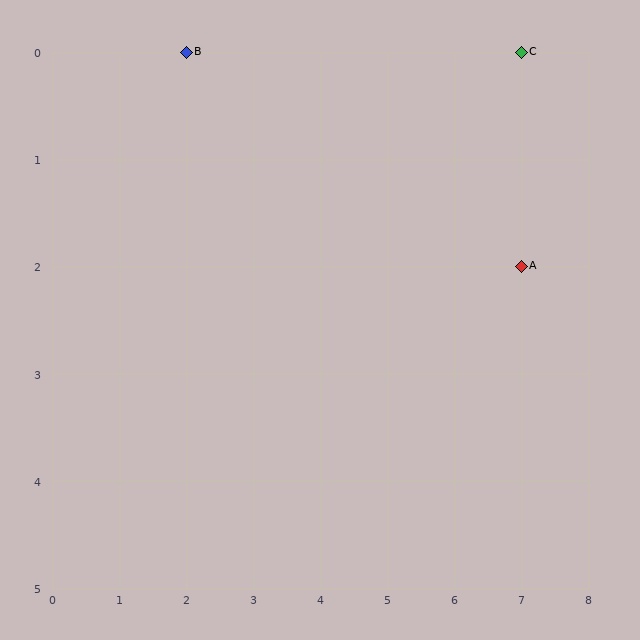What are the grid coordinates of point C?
Point C is at grid coordinates (7, 0).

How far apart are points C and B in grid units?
Points C and B are 5 columns apart.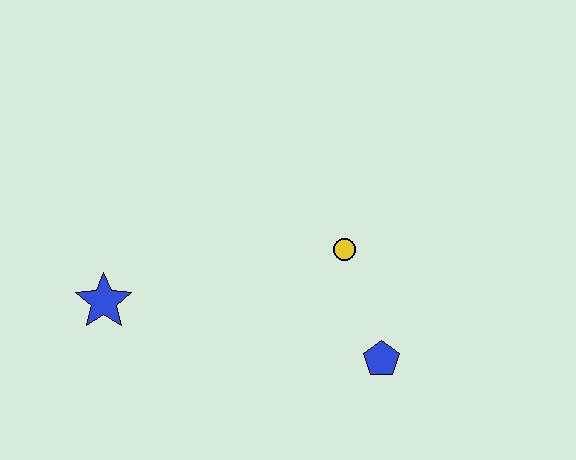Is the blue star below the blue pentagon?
No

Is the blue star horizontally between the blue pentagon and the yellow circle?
No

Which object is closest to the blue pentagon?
The yellow circle is closest to the blue pentagon.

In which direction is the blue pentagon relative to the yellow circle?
The blue pentagon is below the yellow circle.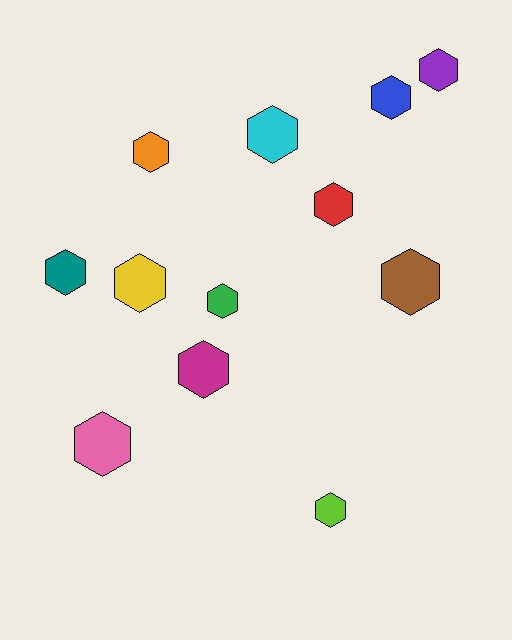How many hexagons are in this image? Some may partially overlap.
There are 12 hexagons.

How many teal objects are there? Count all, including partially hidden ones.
There is 1 teal object.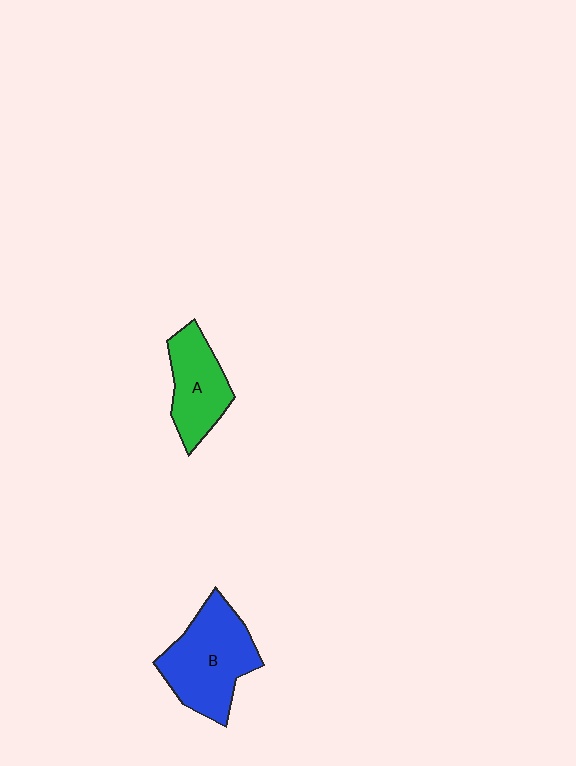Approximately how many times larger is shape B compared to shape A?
Approximately 1.4 times.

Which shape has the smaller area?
Shape A (green).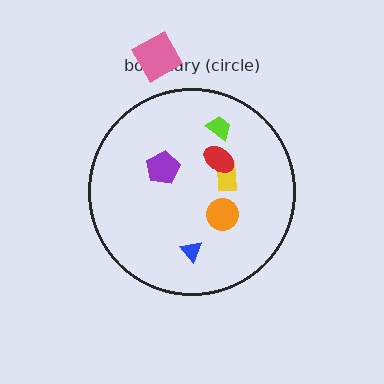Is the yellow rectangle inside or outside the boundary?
Inside.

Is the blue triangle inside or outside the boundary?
Inside.